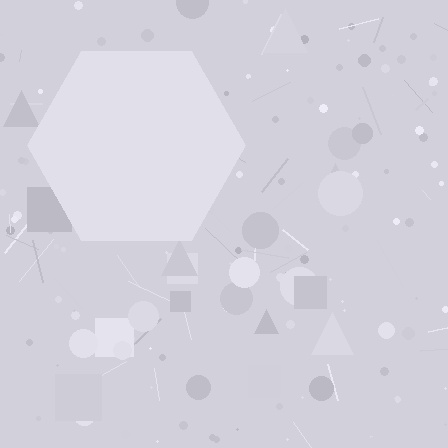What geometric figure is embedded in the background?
A hexagon is embedded in the background.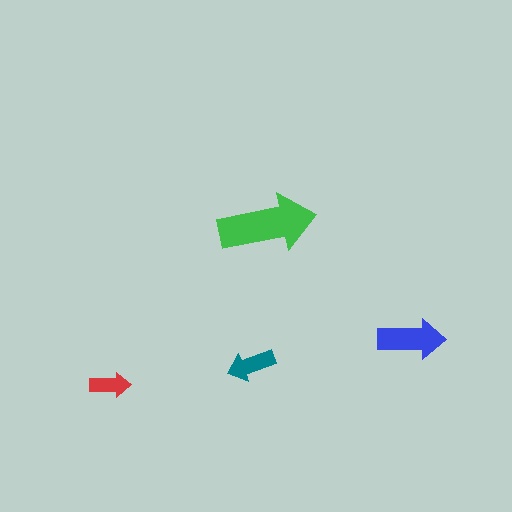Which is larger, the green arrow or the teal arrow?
The green one.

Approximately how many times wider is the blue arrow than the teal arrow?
About 1.5 times wider.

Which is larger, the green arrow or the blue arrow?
The green one.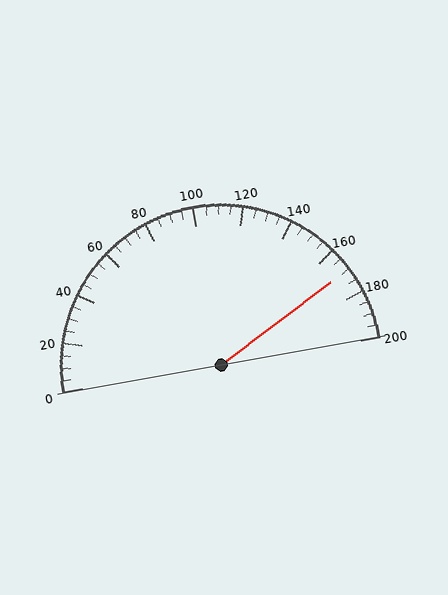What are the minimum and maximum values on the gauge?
The gauge ranges from 0 to 200.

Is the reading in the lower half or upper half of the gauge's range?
The reading is in the upper half of the range (0 to 200).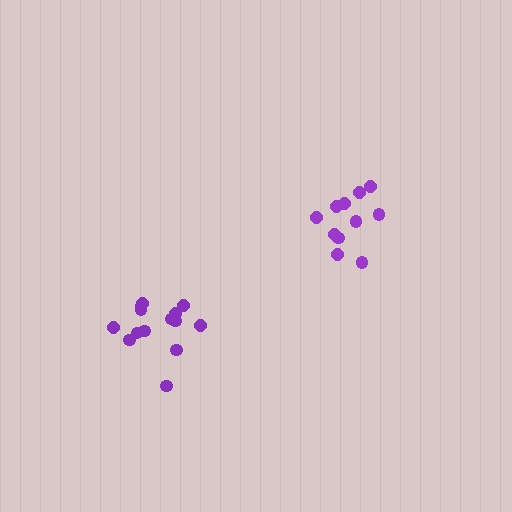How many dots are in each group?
Group 1: 14 dots, Group 2: 11 dots (25 total).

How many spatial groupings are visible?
There are 2 spatial groupings.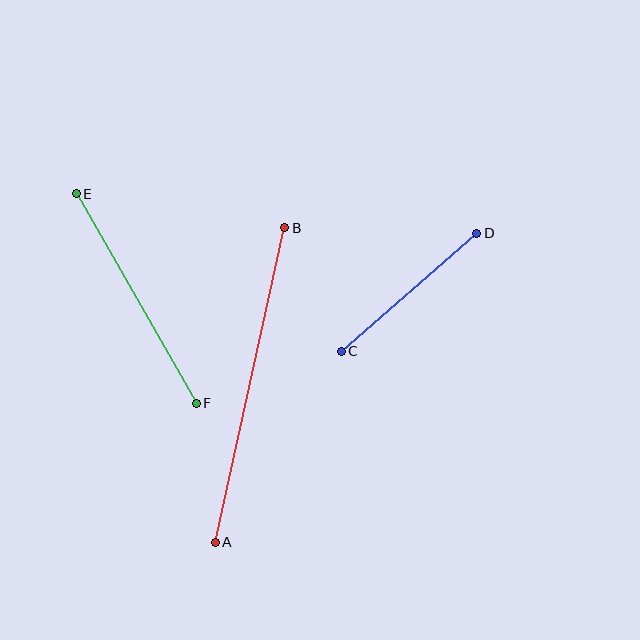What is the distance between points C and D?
The distance is approximately 180 pixels.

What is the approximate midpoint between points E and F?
The midpoint is at approximately (136, 299) pixels.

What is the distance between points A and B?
The distance is approximately 322 pixels.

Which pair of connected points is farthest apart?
Points A and B are farthest apart.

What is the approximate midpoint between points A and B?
The midpoint is at approximately (250, 385) pixels.